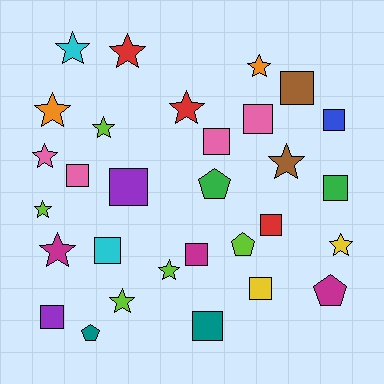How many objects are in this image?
There are 30 objects.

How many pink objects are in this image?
There are 4 pink objects.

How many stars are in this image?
There are 13 stars.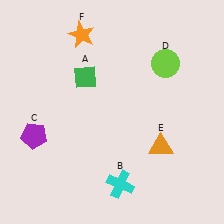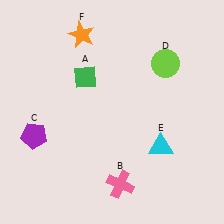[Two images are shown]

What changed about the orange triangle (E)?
In Image 1, E is orange. In Image 2, it changed to cyan.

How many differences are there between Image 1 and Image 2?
There are 2 differences between the two images.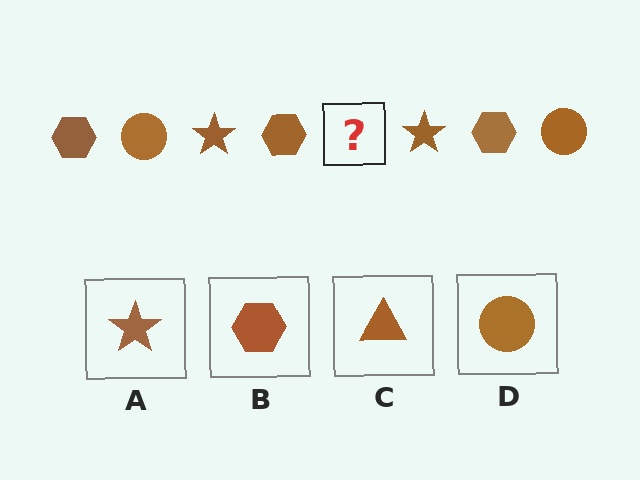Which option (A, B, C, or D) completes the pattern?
D.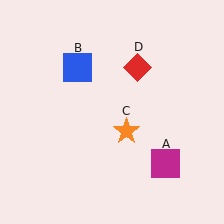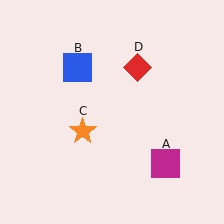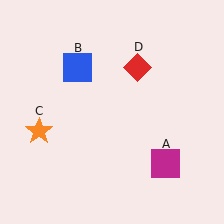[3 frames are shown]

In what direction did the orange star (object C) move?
The orange star (object C) moved left.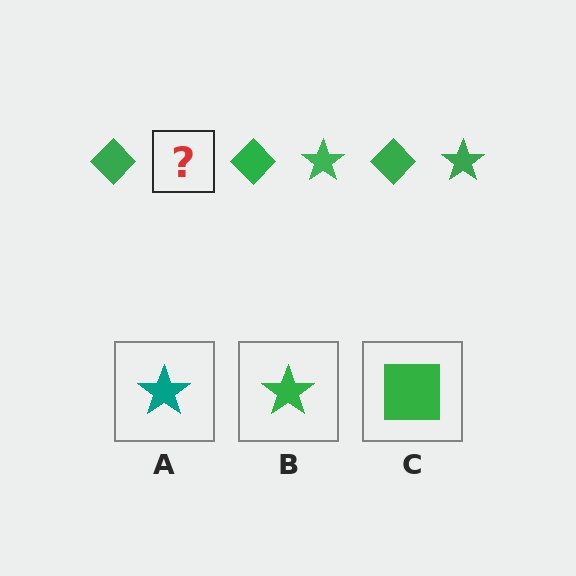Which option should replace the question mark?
Option B.